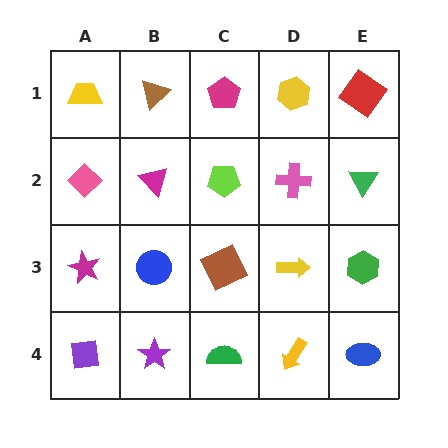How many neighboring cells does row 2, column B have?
4.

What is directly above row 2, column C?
A magenta pentagon.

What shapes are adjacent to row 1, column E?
A green triangle (row 2, column E), a yellow hexagon (row 1, column D).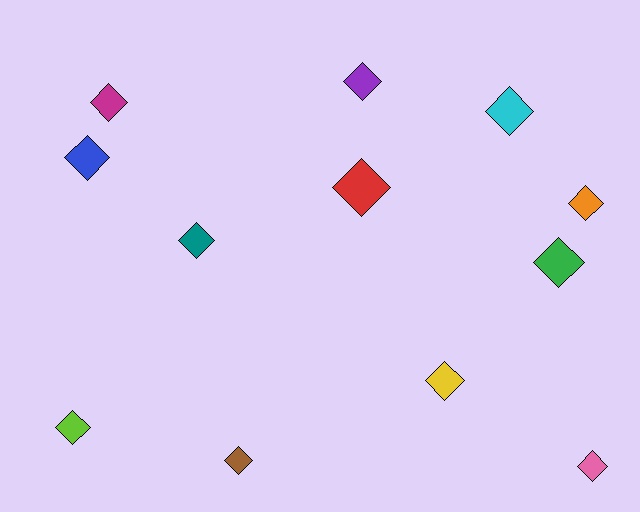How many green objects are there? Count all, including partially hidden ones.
There is 1 green object.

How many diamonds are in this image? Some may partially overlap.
There are 12 diamonds.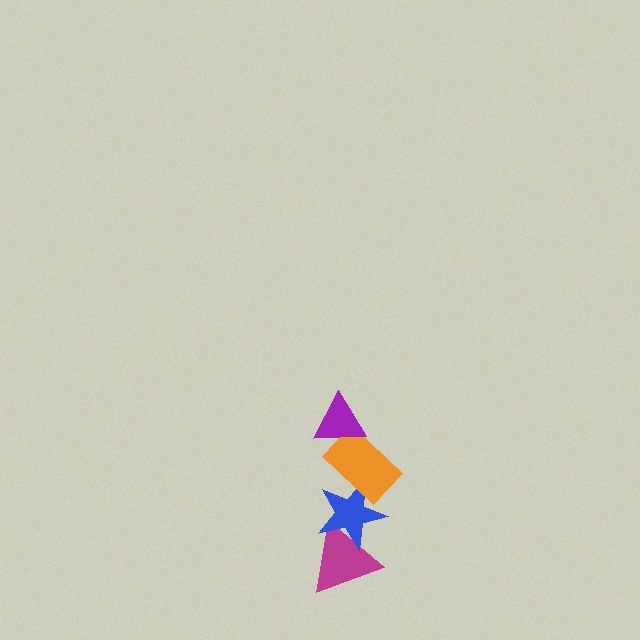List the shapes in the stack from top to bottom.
From top to bottom: the purple triangle, the orange rectangle, the blue star, the magenta triangle.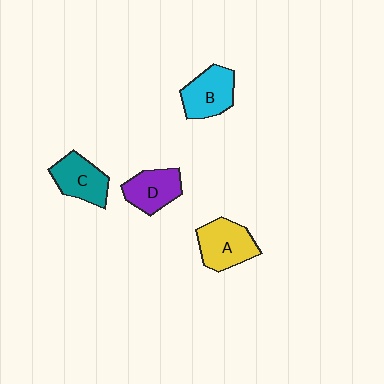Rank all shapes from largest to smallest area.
From largest to smallest: A (yellow), B (cyan), C (teal), D (purple).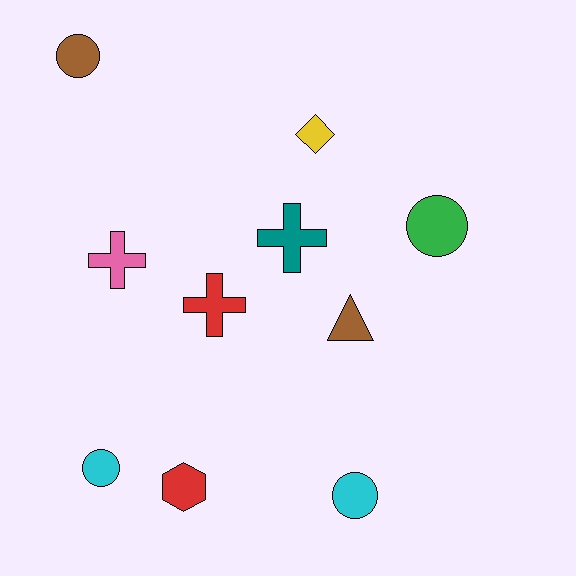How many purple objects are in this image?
There are no purple objects.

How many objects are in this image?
There are 10 objects.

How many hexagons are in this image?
There is 1 hexagon.